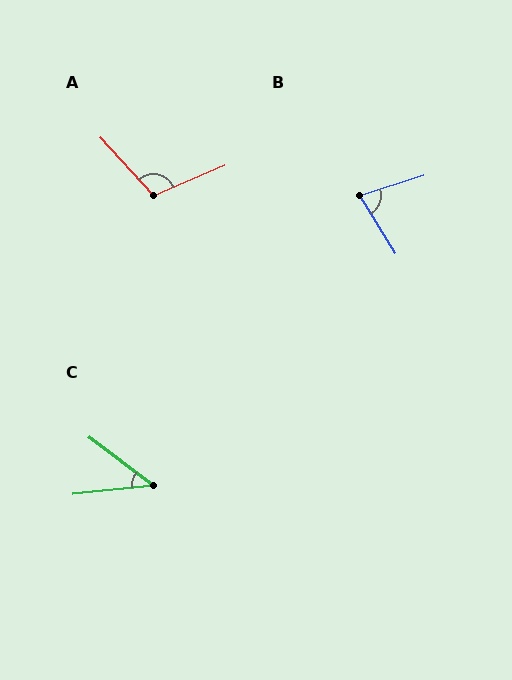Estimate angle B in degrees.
Approximately 76 degrees.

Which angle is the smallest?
C, at approximately 43 degrees.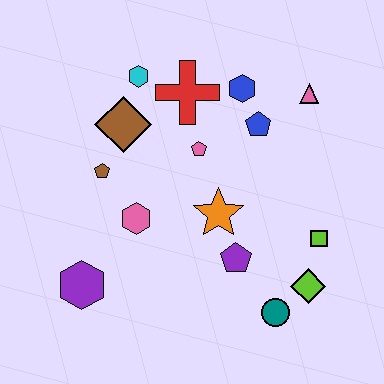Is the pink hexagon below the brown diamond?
Yes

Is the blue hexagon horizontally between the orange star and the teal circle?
Yes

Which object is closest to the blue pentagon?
The blue hexagon is closest to the blue pentagon.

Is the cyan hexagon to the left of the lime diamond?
Yes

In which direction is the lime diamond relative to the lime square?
The lime diamond is below the lime square.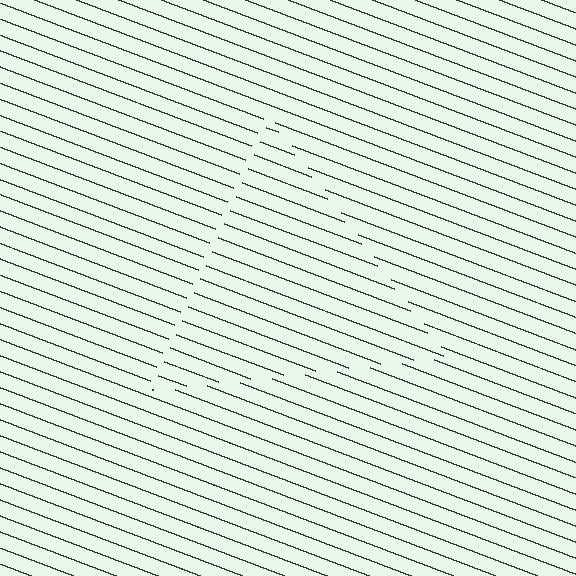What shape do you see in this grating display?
An illusory triangle. The interior of the shape contains the same grating, shifted by half a period — the contour is defined by the phase discontinuity where line-ends from the inner and outer gratings abut.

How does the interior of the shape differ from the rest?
The interior of the shape contains the same grating, shifted by half a period — the contour is defined by the phase discontinuity where line-ends from the inner and outer gratings abut.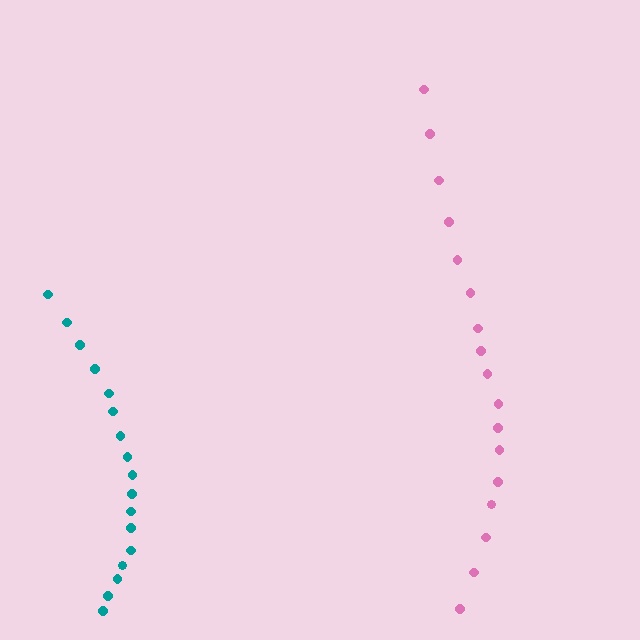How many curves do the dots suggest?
There are 2 distinct paths.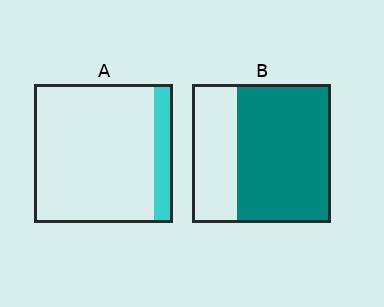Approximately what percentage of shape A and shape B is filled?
A is approximately 15% and B is approximately 70%.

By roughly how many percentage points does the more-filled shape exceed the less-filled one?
By roughly 55 percentage points (B over A).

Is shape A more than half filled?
No.